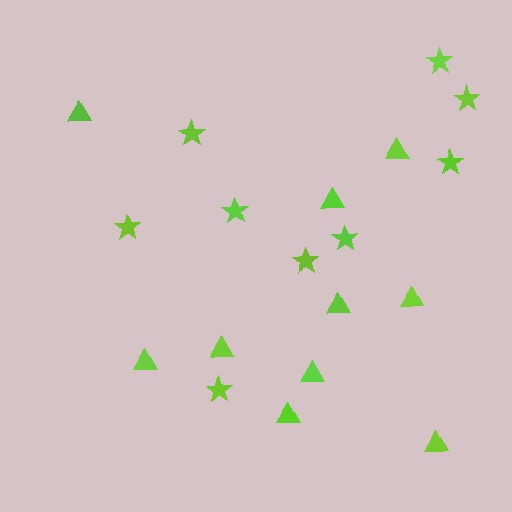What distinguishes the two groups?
There are 2 groups: one group of triangles (10) and one group of stars (9).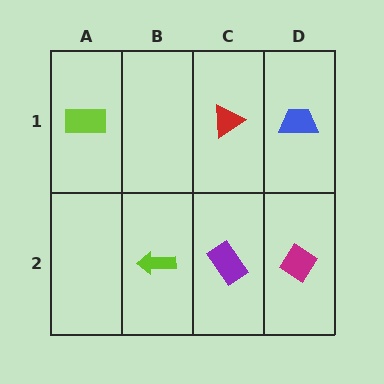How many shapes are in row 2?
3 shapes.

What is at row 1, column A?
A lime rectangle.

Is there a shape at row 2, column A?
No, that cell is empty.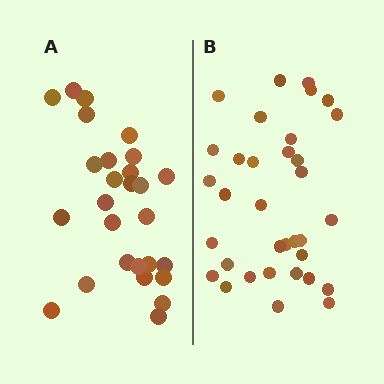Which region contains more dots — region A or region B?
Region B (the right region) has more dots.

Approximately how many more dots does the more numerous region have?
Region B has roughly 8 or so more dots than region A.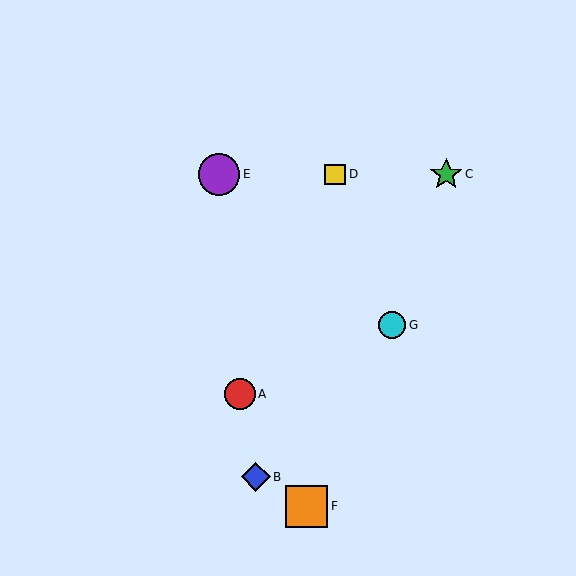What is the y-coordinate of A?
Object A is at y≈394.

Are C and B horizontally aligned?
No, C is at y≈174 and B is at y≈477.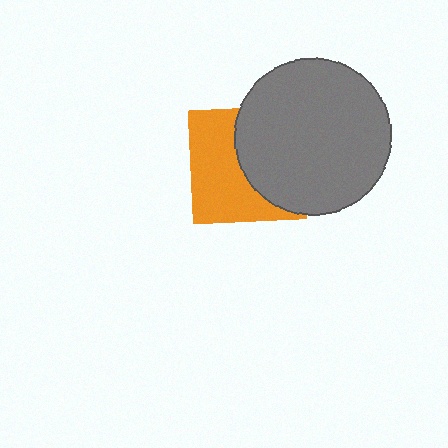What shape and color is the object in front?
The object in front is a gray circle.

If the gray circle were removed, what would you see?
You would see the complete orange square.